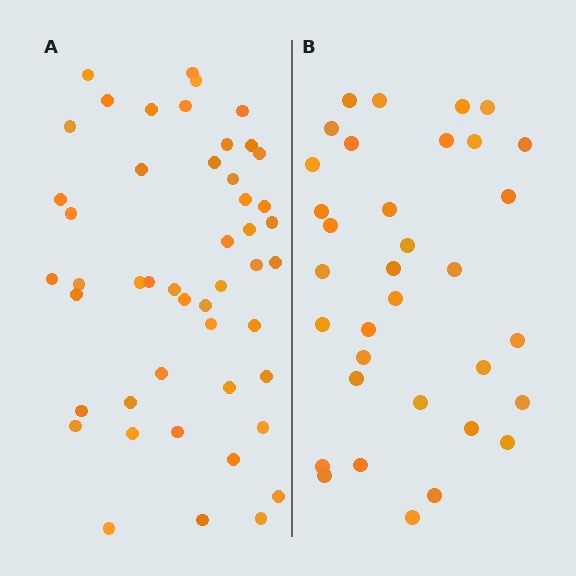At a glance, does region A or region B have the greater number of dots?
Region A (the left region) has more dots.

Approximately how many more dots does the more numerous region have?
Region A has approximately 15 more dots than region B.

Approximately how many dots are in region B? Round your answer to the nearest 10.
About 30 dots. (The exact count is 34, which rounds to 30.)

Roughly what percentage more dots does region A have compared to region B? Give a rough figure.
About 40% more.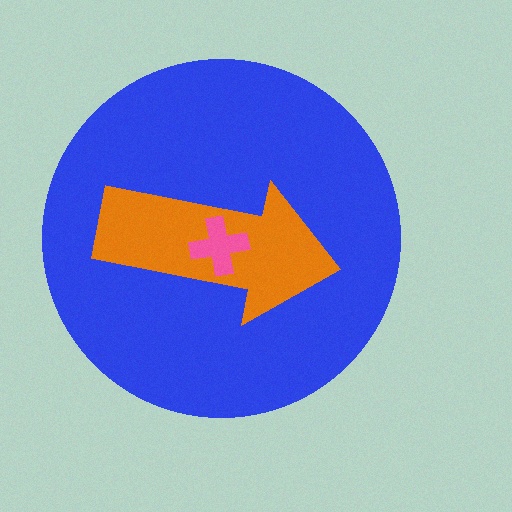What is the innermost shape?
The pink cross.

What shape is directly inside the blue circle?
The orange arrow.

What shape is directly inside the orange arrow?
The pink cross.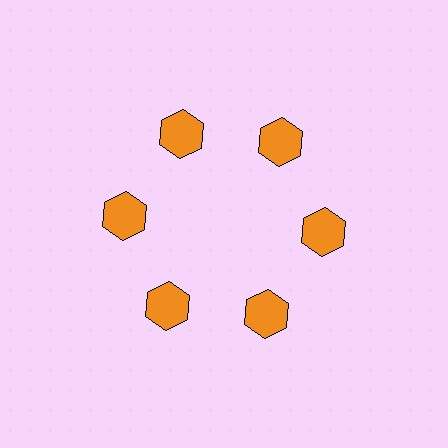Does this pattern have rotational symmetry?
Yes, this pattern has 6-fold rotational symmetry. It looks the same after rotating 60 degrees around the center.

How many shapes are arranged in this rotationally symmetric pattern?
There are 6 shapes, arranged in 6 groups of 1.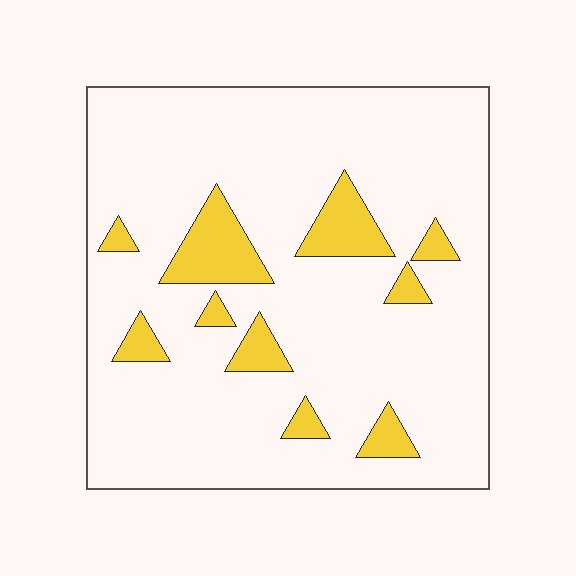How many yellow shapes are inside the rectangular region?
10.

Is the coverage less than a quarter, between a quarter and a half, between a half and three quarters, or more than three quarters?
Less than a quarter.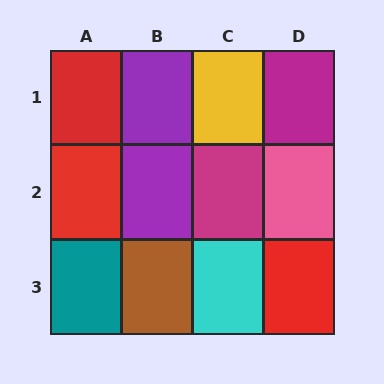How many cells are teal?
1 cell is teal.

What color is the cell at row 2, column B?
Purple.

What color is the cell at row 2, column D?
Pink.